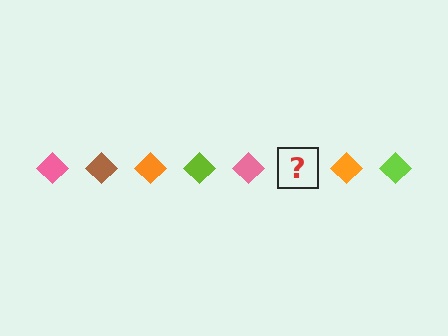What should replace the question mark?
The question mark should be replaced with a brown diamond.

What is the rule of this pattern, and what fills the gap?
The rule is that the pattern cycles through pink, brown, orange, lime diamonds. The gap should be filled with a brown diamond.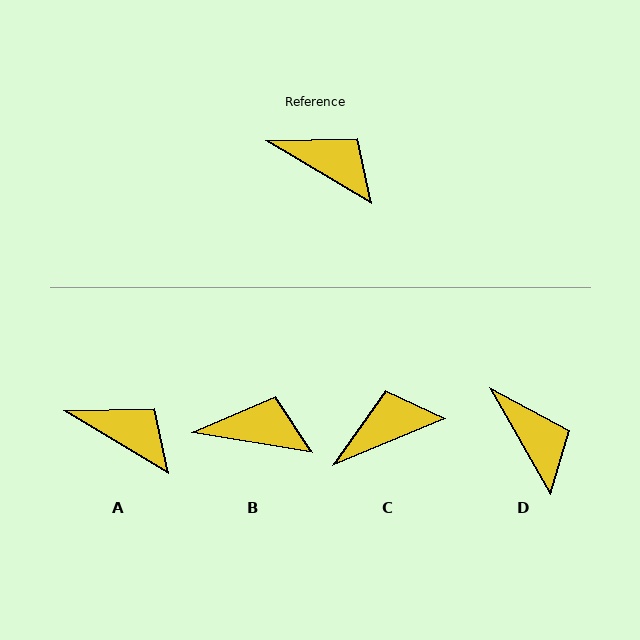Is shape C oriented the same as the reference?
No, it is off by about 53 degrees.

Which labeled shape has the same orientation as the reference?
A.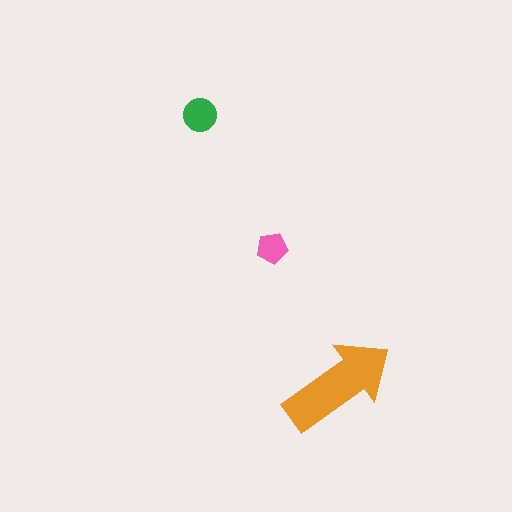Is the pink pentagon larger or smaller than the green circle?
Smaller.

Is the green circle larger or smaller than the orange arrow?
Smaller.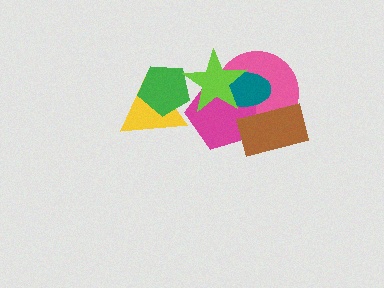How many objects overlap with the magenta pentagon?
4 objects overlap with the magenta pentagon.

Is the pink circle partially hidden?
Yes, it is partially covered by another shape.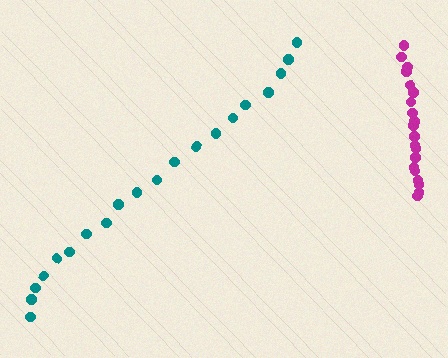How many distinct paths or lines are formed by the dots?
There are 2 distinct paths.